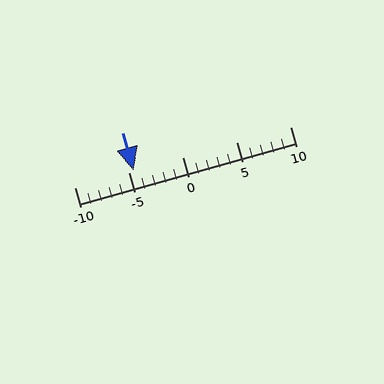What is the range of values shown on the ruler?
The ruler shows values from -10 to 10.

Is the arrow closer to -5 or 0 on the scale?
The arrow is closer to -5.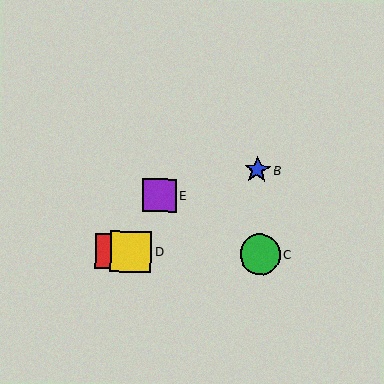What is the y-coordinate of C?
Object C is at y≈255.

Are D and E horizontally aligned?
No, D is at y≈252 and E is at y≈195.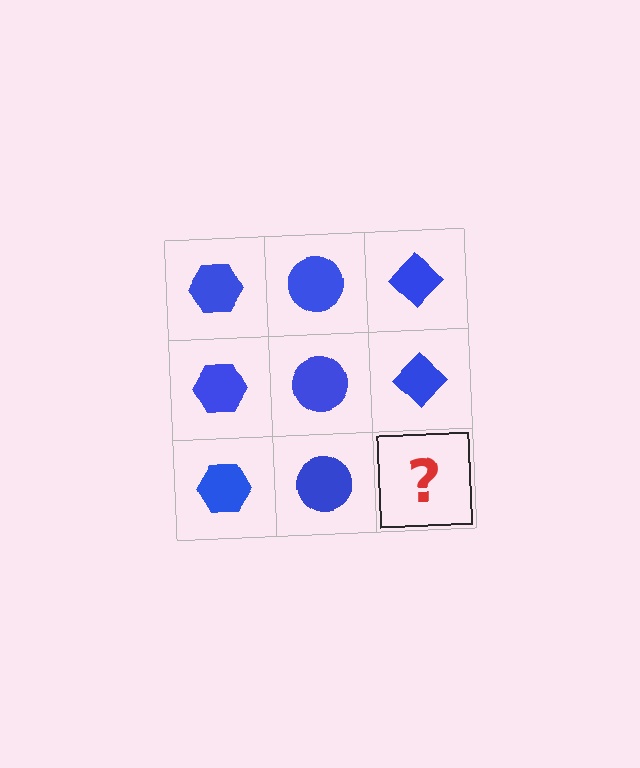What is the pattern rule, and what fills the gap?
The rule is that each column has a consistent shape. The gap should be filled with a blue diamond.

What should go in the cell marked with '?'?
The missing cell should contain a blue diamond.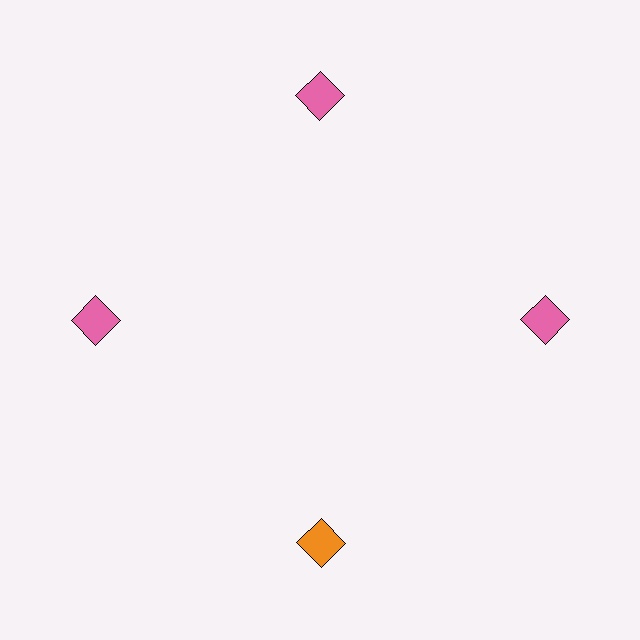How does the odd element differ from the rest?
It has a different color: orange instead of pink.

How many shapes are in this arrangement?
There are 4 shapes arranged in a ring pattern.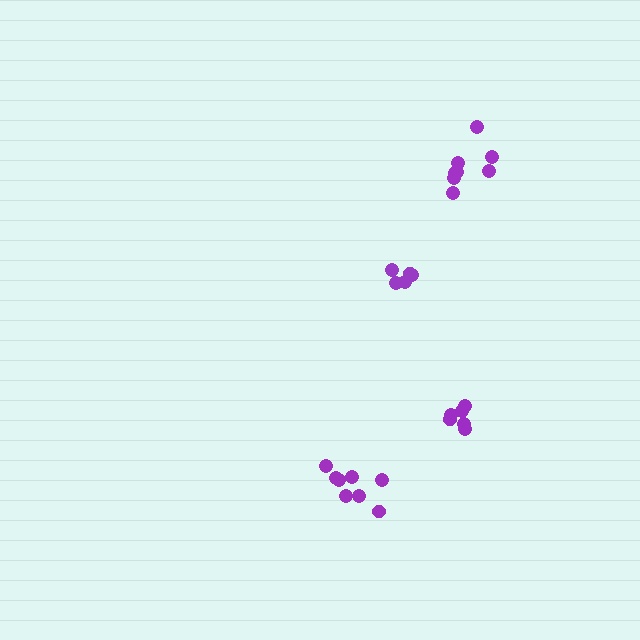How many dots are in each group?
Group 1: 6 dots, Group 2: 8 dots, Group 3: 8 dots, Group 4: 5 dots (27 total).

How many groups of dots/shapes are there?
There are 4 groups.